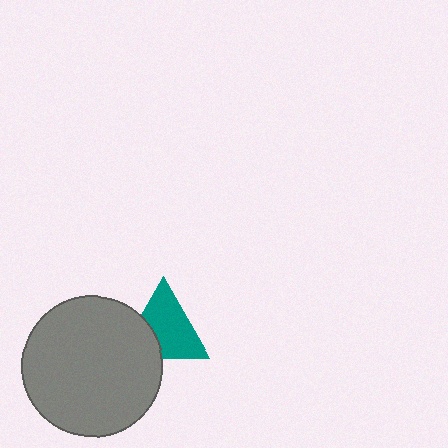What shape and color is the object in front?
The object in front is a gray circle.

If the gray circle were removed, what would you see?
You would see the complete teal triangle.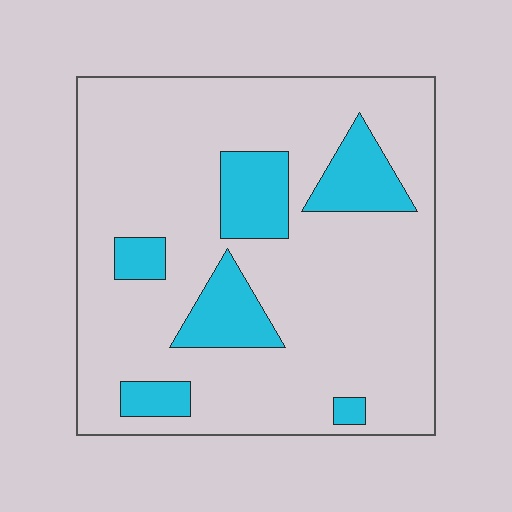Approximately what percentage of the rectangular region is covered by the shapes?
Approximately 20%.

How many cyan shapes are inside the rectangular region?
6.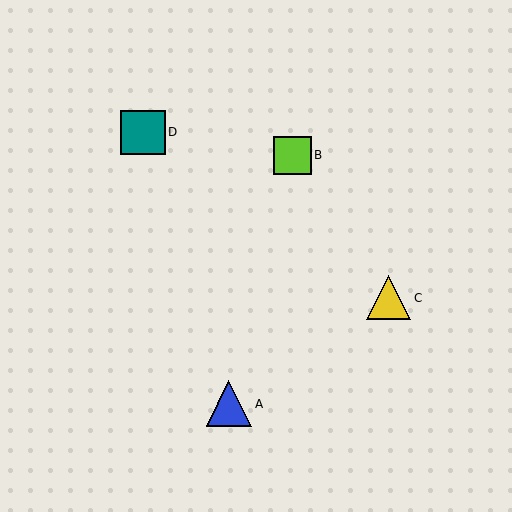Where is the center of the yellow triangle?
The center of the yellow triangle is at (389, 298).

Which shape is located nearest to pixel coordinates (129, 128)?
The teal square (labeled D) at (143, 132) is nearest to that location.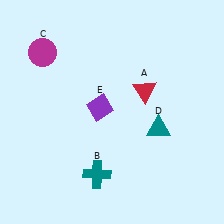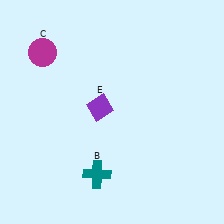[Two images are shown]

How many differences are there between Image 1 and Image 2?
There are 2 differences between the two images.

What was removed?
The teal triangle (D), the red triangle (A) were removed in Image 2.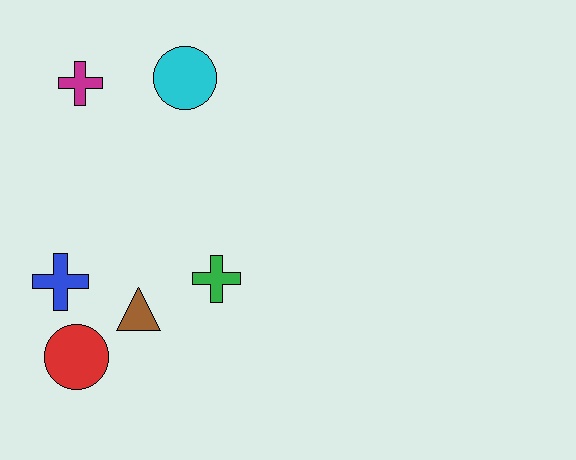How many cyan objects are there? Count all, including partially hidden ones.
There is 1 cyan object.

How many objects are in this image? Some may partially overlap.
There are 6 objects.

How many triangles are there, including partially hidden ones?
There is 1 triangle.